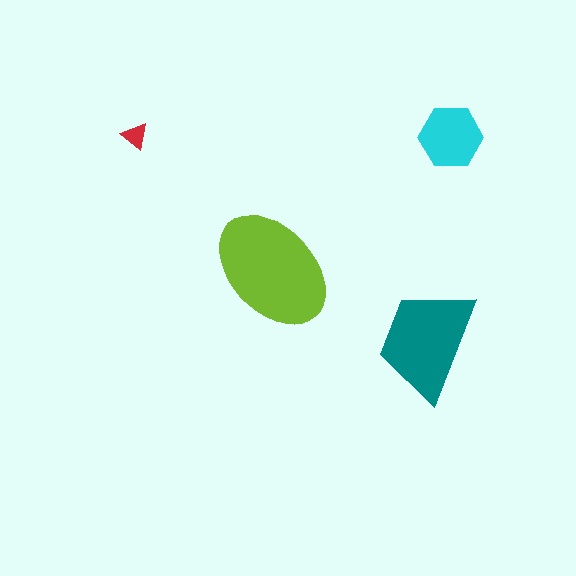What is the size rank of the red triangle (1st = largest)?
4th.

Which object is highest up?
The red triangle is topmost.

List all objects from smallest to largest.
The red triangle, the cyan hexagon, the teal trapezoid, the lime ellipse.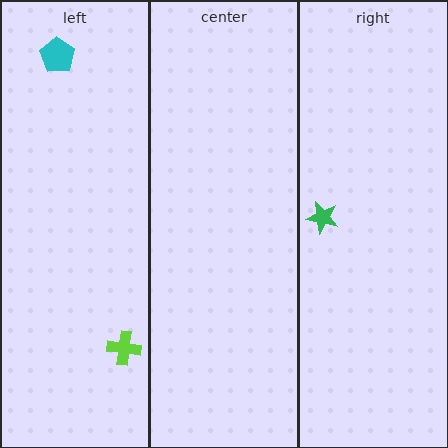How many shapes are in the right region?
1.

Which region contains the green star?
The right region.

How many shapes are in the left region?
2.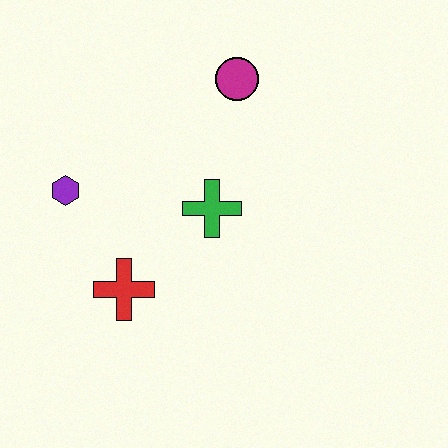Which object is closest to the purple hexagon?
The red cross is closest to the purple hexagon.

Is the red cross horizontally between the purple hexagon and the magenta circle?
Yes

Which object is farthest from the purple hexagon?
The magenta circle is farthest from the purple hexagon.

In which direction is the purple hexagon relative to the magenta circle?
The purple hexagon is to the left of the magenta circle.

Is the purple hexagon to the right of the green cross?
No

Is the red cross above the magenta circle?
No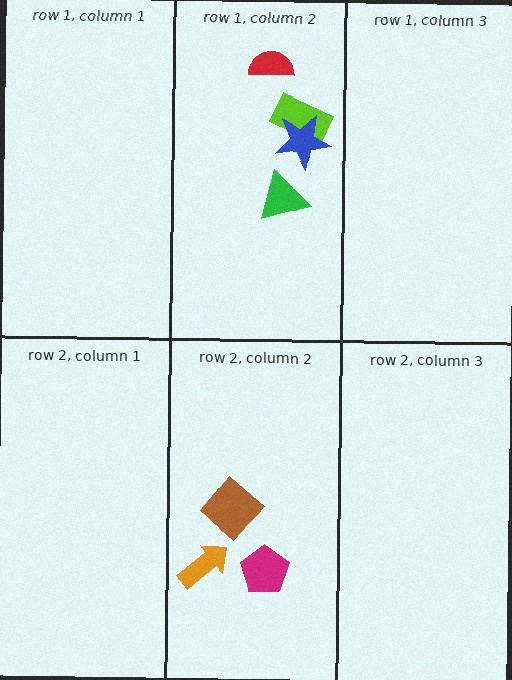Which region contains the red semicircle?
The row 1, column 2 region.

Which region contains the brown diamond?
The row 2, column 2 region.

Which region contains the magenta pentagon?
The row 2, column 2 region.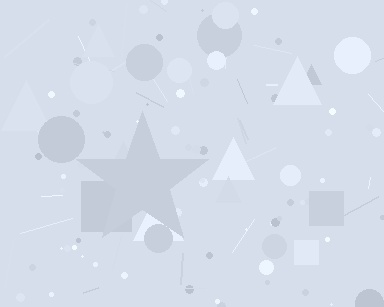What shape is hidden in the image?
A star is hidden in the image.